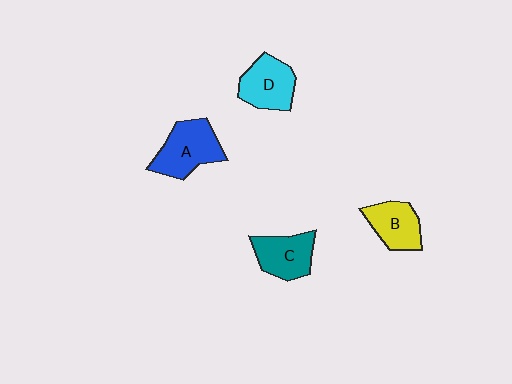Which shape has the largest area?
Shape A (blue).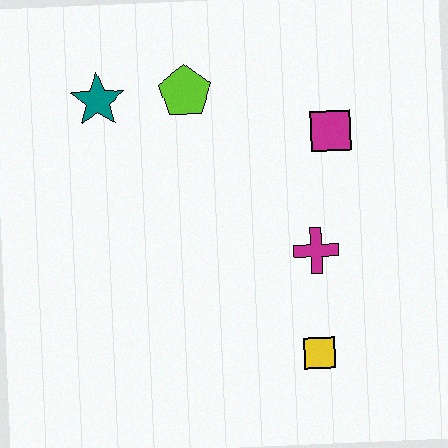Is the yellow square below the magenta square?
Yes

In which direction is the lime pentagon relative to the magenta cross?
The lime pentagon is above the magenta cross.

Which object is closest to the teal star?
The lime pentagon is closest to the teal star.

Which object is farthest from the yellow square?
The teal star is farthest from the yellow square.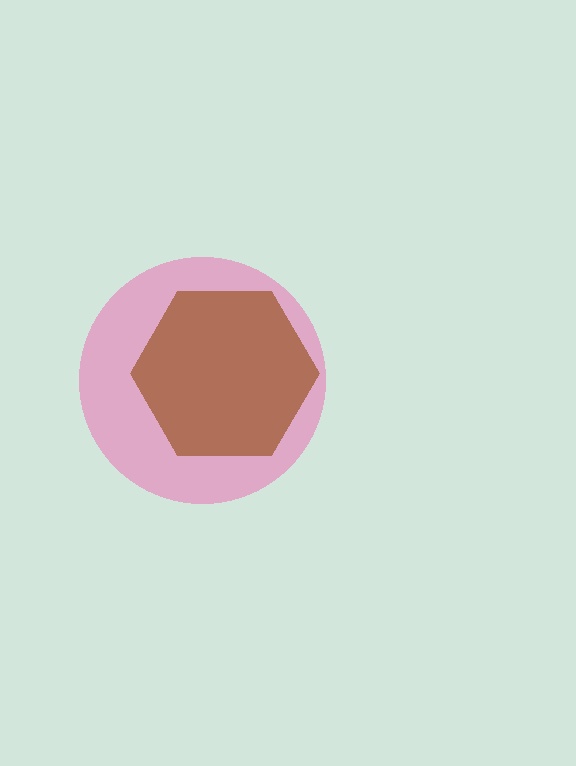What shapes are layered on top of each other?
The layered shapes are: a pink circle, a brown hexagon.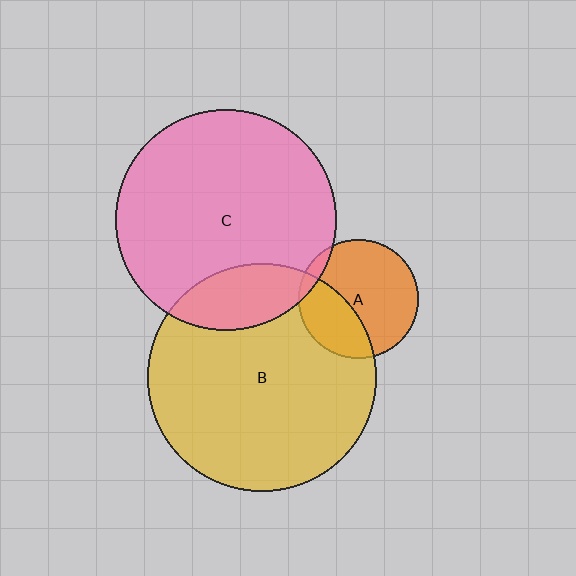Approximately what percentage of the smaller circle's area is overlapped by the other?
Approximately 20%.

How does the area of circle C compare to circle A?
Approximately 3.4 times.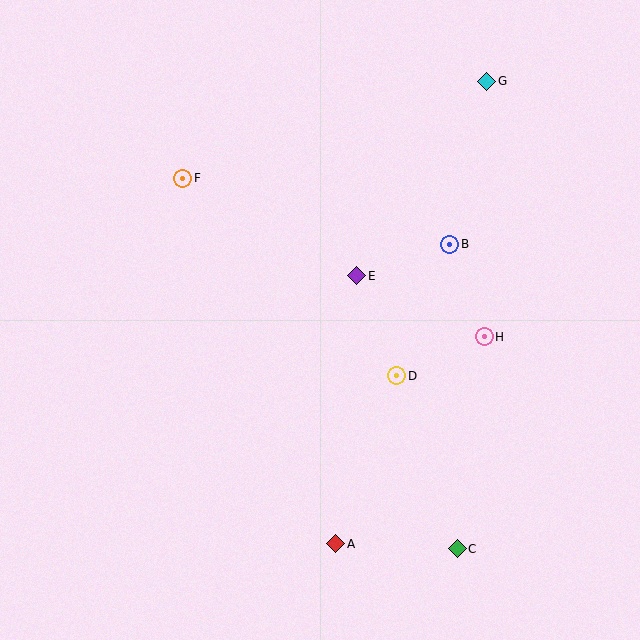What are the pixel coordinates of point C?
Point C is at (457, 549).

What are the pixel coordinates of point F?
Point F is at (183, 178).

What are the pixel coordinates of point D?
Point D is at (397, 376).